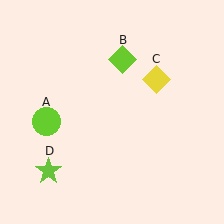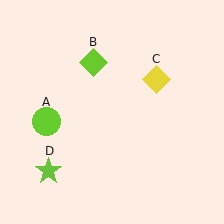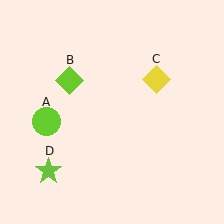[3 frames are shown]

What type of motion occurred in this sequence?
The lime diamond (object B) rotated counterclockwise around the center of the scene.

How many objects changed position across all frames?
1 object changed position: lime diamond (object B).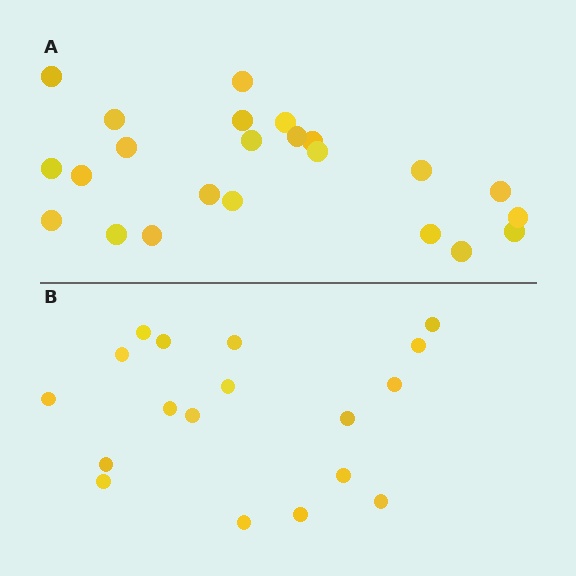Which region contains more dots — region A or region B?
Region A (the top region) has more dots.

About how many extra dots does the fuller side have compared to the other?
Region A has about 5 more dots than region B.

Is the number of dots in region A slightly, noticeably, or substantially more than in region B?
Region A has noticeably more, but not dramatically so. The ratio is roughly 1.3 to 1.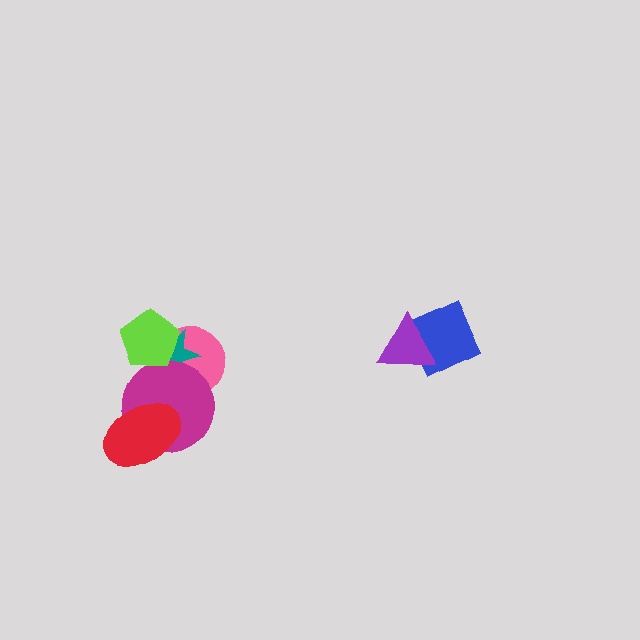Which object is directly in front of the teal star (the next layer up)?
The magenta circle is directly in front of the teal star.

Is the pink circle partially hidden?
Yes, it is partially covered by another shape.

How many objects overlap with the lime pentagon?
3 objects overlap with the lime pentagon.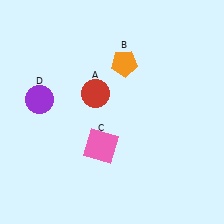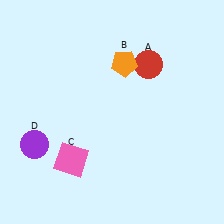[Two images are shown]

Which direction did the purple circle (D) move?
The purple circle (D) moved down.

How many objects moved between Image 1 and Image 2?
3 objects moved between the two images.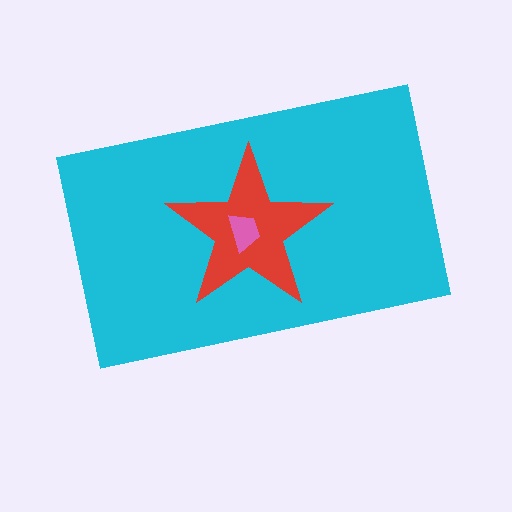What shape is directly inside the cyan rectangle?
The red star.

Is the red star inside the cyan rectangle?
Yes.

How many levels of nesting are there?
3.